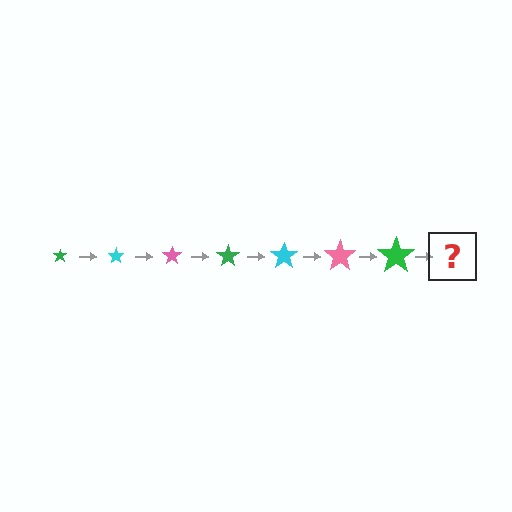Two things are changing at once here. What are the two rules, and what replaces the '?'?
The two rules are that the star grows larger each step and the color cycles through green, cyan, and pink. The '?' should be a cyan star, larger than the previous one.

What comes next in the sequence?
The next element should be a cyan star, larger than the previous one.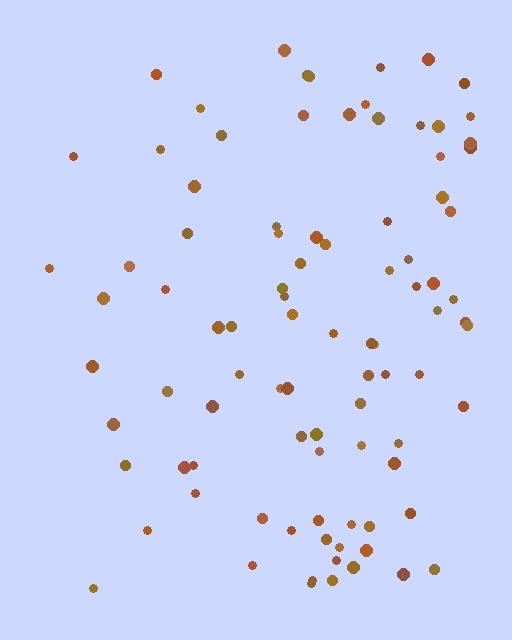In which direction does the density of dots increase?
From left to right, with the right side densest.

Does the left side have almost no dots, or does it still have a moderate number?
Still a moderate number, just noticeably fewer than the right.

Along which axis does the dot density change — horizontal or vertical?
Horizontal.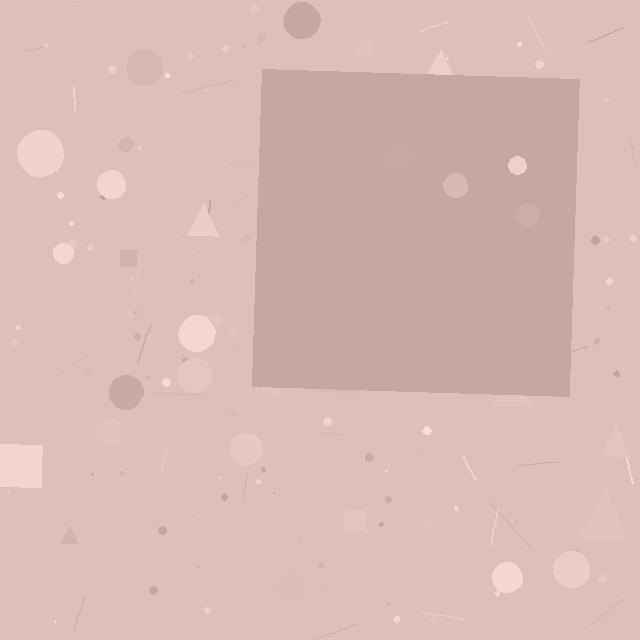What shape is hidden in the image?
A square is hidden in the image.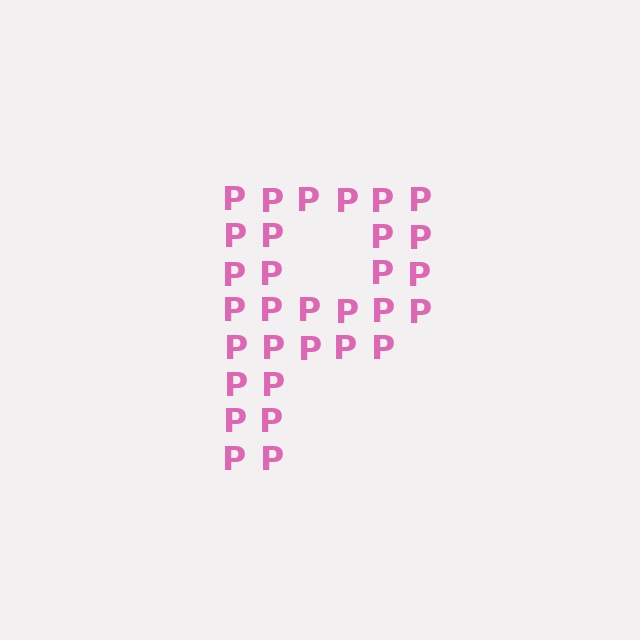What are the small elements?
The small elements are letter P's.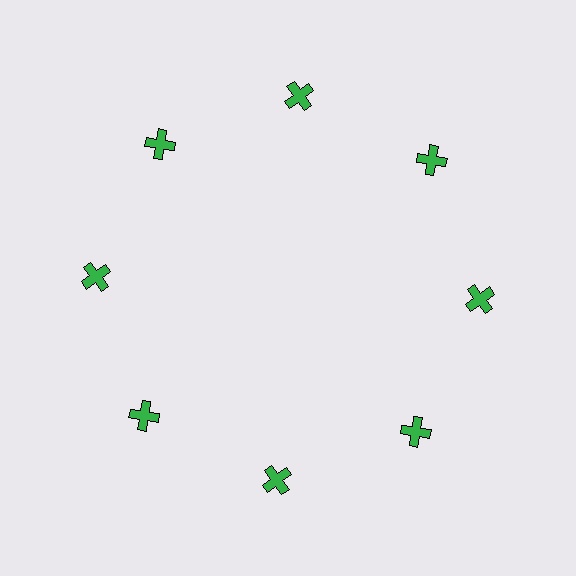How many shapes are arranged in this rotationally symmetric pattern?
There are 8 shapes, arranged in 8 groups of 1.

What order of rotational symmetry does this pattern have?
This pattern has 8-fold rotational symmetry.